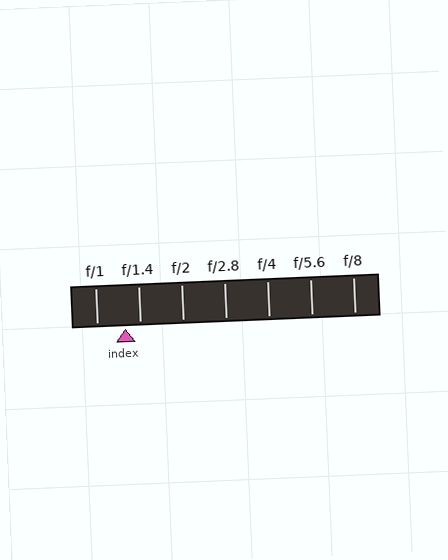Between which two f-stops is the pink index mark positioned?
The index mark is between f/1 and f/1.4.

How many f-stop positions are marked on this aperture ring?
There are 7 f-stop positions marked.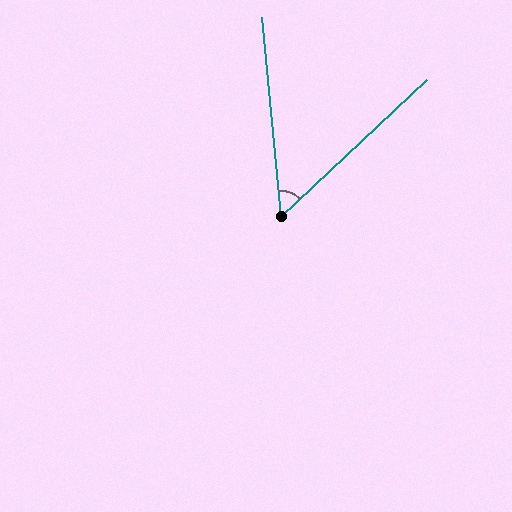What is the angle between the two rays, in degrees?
Approximately 52 degrees.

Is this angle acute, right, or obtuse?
It is acute.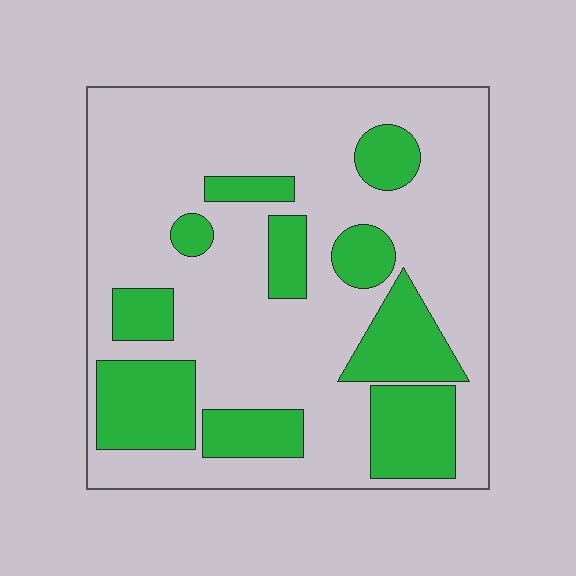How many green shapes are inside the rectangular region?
10.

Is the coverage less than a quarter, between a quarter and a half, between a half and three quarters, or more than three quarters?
Between a quarter and a half.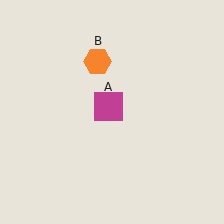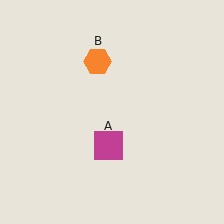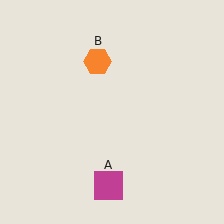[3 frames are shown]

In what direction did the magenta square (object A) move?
The magenta square (object A) moved down.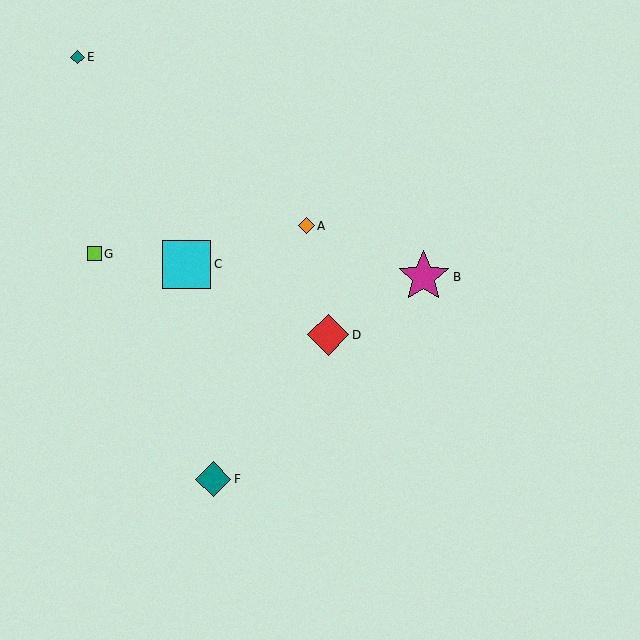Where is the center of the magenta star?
The center of the magenta star is at (424, 277).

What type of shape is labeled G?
Shape G is a lime square.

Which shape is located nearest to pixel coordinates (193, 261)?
The cyan square (labeled C) at (186, 264) is nearest to that location.